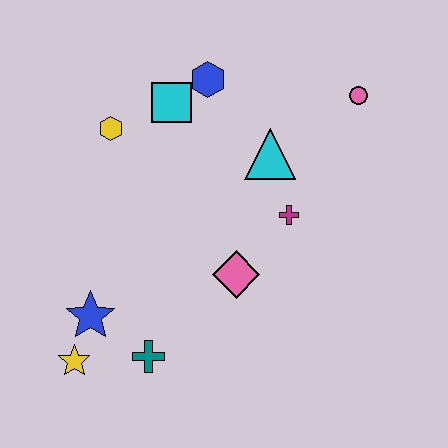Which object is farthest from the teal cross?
The pink circle is farthest from the teal cross.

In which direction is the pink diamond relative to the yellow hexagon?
The pink diamond is below the yellow hexagon.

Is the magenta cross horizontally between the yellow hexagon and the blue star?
No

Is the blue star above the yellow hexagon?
No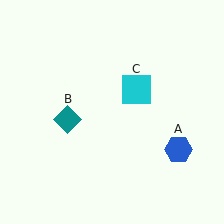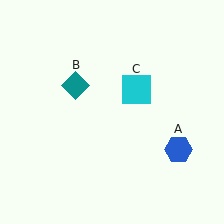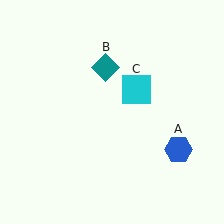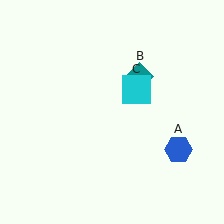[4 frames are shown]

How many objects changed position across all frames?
1 object changed position: teal diamond (object B).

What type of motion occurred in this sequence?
The teal diamond (object B) rotated clockwise around the center of the scene.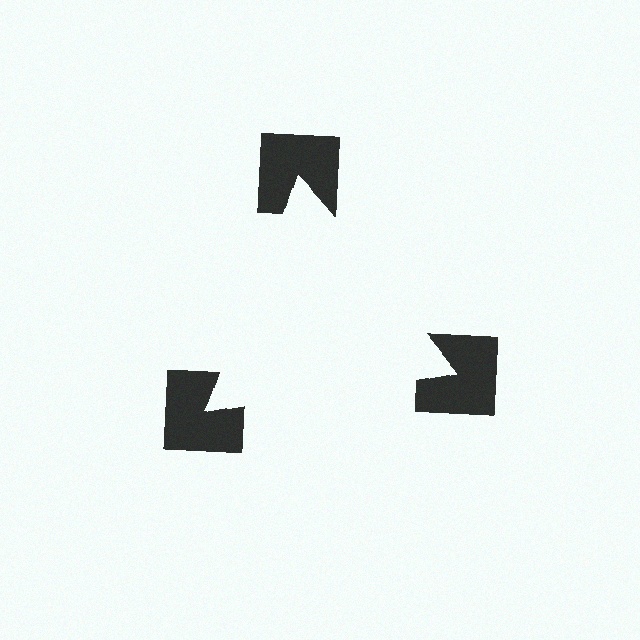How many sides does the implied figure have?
3 sides.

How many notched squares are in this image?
There are 3 — one at each vertex of the illusory triangle.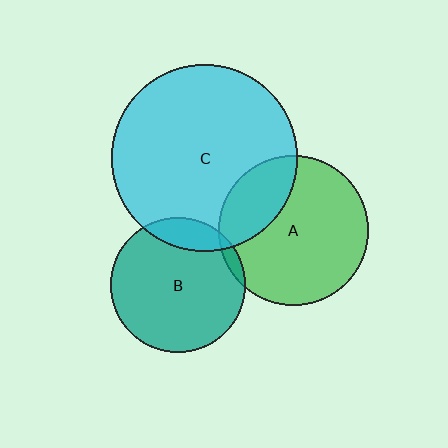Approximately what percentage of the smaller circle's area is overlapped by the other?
Approximately 25%.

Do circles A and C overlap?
Yes.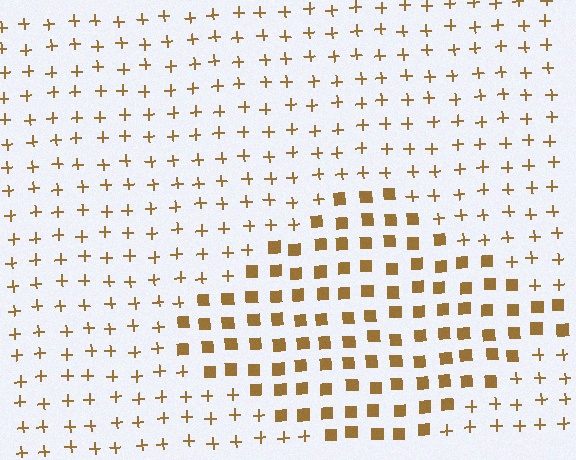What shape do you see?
I see a diamond.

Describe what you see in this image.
The image is filled with small brown elements arranged in a uniform grid. A diamond-shaped region contains squares, while the surrounding area contains plus signs. The boundary is defined purely by the change in element shape.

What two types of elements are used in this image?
The image uses squares inside the diamond region and plus signs outside it.